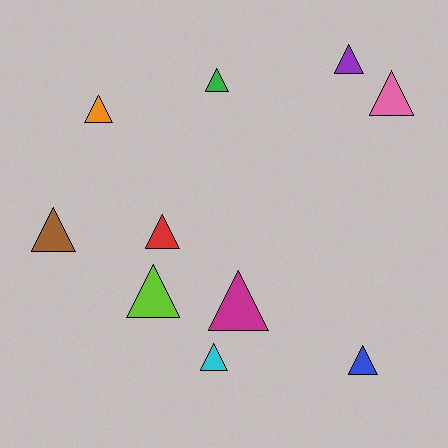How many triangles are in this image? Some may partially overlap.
There are 10 triangles.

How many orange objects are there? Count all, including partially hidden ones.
There is 1 orange object.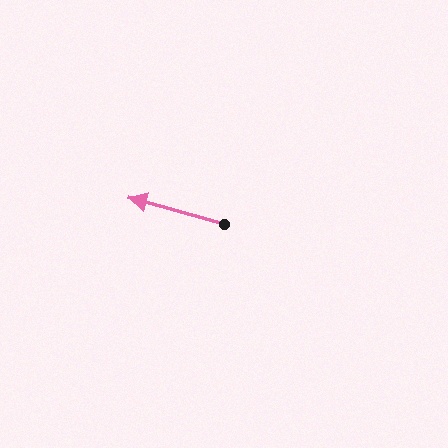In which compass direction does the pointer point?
West.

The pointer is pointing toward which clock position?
Roughly 10 o'clock.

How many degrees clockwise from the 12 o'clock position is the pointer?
Approximately 286 degrees.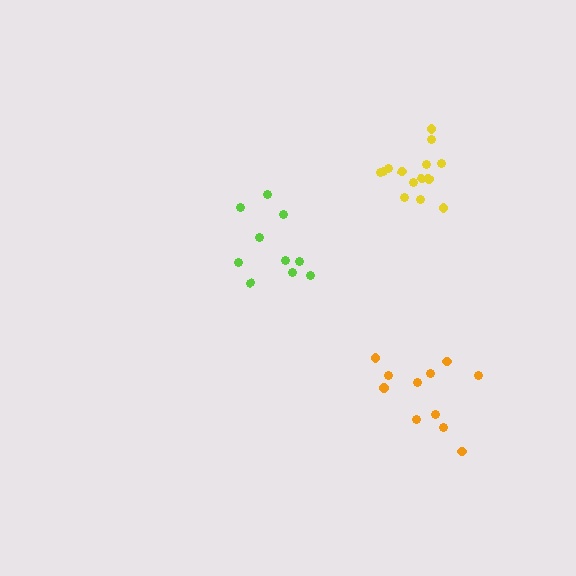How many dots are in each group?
Group 1: 14 dots, Group 2: 10 dots, Group 3: 11 dots (35 total).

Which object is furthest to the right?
The yellow cluster is rightmost.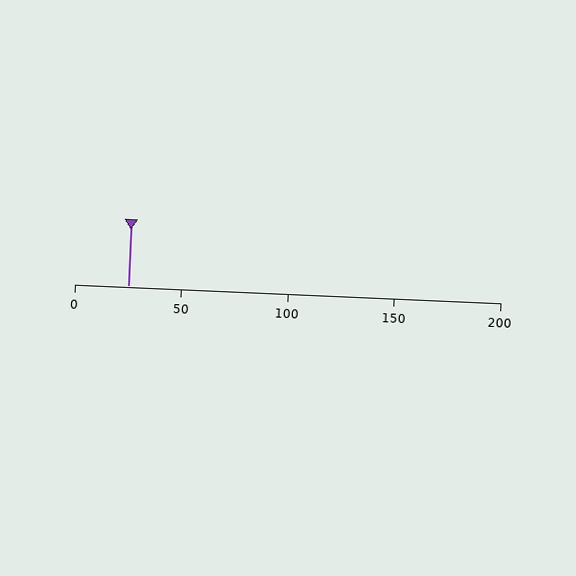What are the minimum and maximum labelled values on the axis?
The axis runs from 0 to 200.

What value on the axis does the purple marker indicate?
The marker indicates approximately 25.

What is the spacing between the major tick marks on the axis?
The major ticks are spaced 50 apart.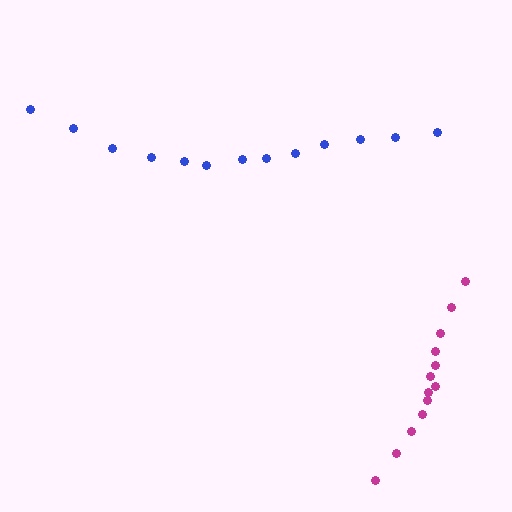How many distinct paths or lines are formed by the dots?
There are 2 distinct paths.